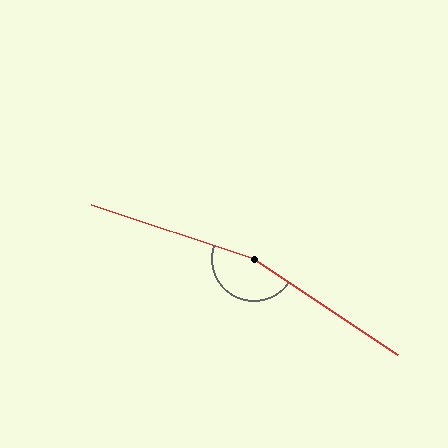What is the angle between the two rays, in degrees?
Approximately 165 degrees.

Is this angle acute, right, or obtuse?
It is obtuse.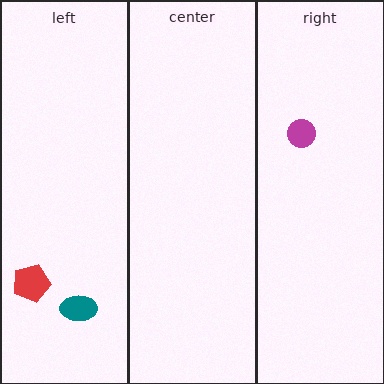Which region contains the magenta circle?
The right region.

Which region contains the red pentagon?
The left region.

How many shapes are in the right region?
1.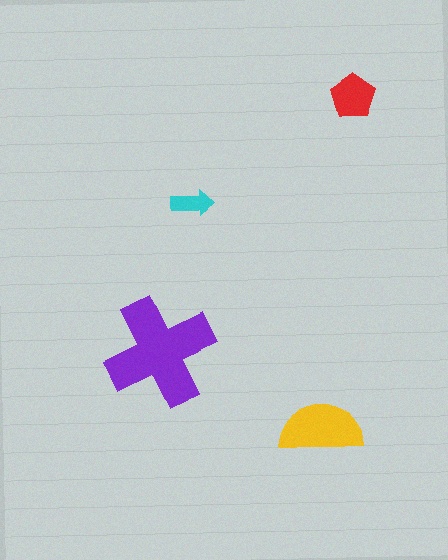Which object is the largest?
The purple cross.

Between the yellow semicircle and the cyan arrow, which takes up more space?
The yellow semicircle.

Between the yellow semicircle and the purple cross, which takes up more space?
The purple cross.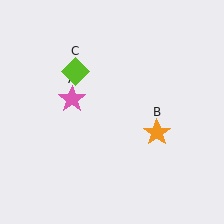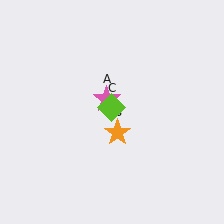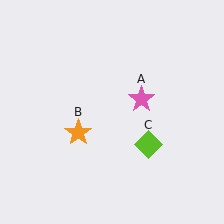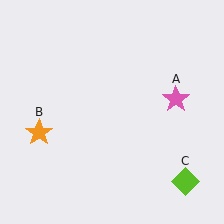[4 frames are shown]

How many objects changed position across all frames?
3 objects changed position: pink star (object A), orange star (object B), lime diamond (object C).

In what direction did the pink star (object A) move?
The pink star (object A) moved right.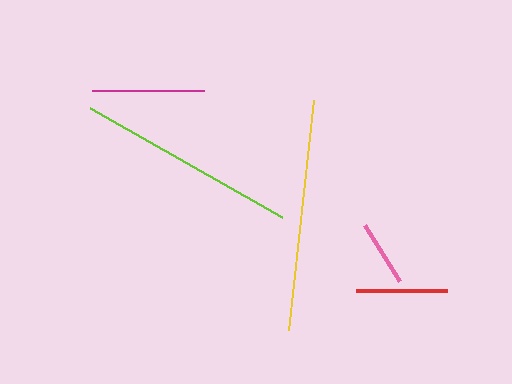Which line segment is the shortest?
The pink line is the shortest at approximately 65 pixels.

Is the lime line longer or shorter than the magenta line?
The lime line is longer than the magenta line.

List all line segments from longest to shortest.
From longest to shortest: yellow, lime, magenta, red, pink.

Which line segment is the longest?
The yellow line is the longest at approximately 231 pixels.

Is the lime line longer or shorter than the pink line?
The lime line is longer than the pink line.